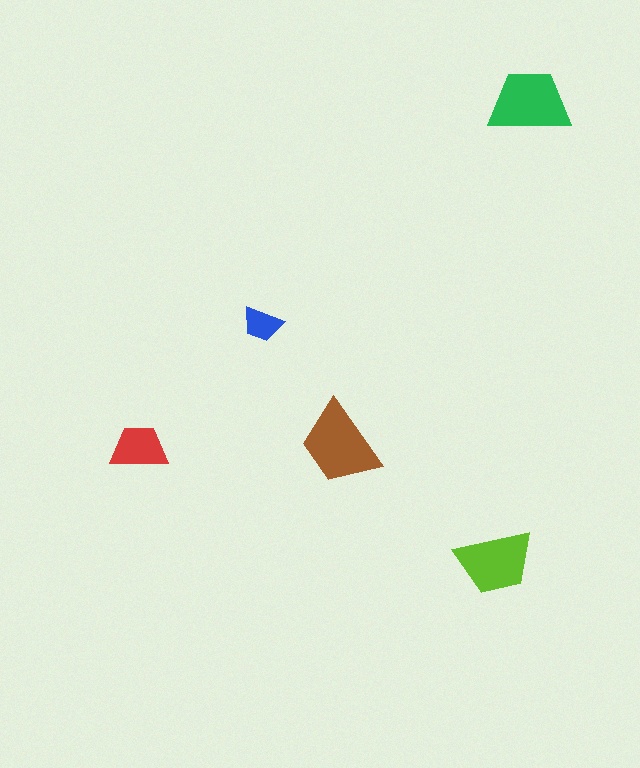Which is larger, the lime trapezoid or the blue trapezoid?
The lime one.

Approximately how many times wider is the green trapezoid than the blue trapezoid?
About 2 times wider.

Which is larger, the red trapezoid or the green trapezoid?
The green one.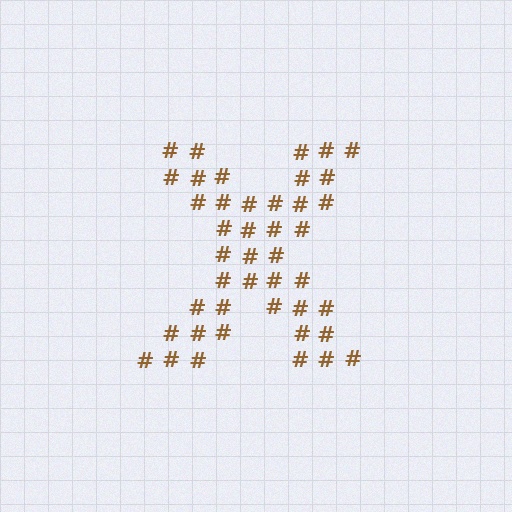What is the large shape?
The large shape is the letter X.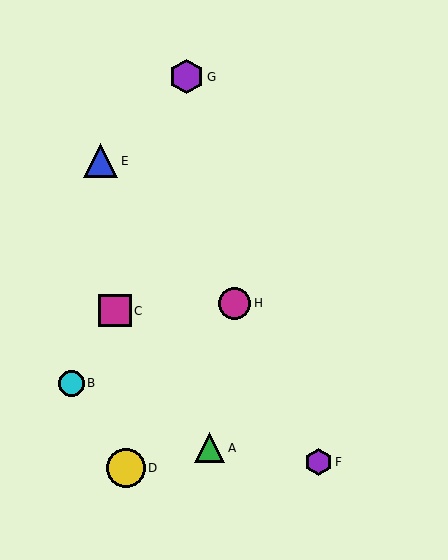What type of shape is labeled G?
Shape G is a purple hexagon.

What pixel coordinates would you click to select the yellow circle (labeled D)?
Click at (126, 468) to select the yellow circle D.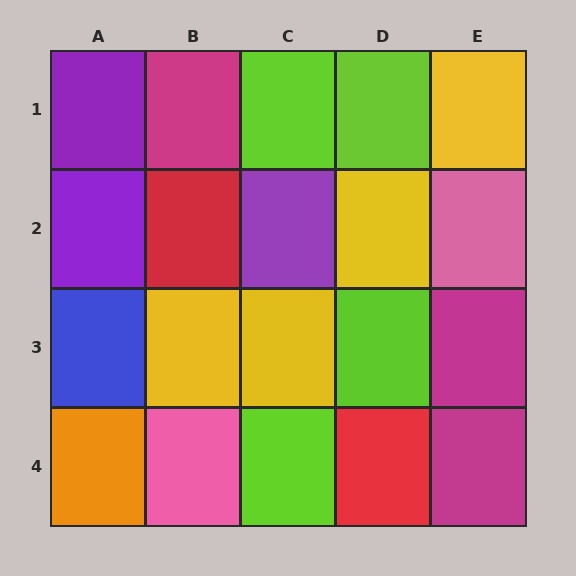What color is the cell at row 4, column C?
Lime.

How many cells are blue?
1 cell is blue.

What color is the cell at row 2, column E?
Pink.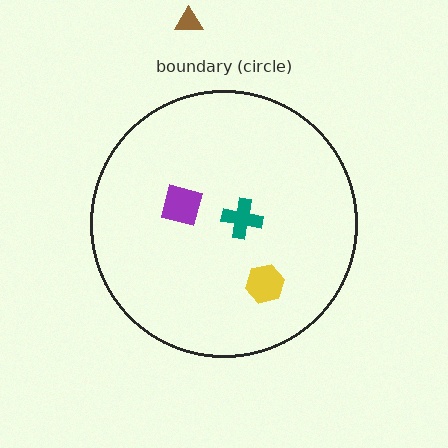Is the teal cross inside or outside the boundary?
Inside.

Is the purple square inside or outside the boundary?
Inside.